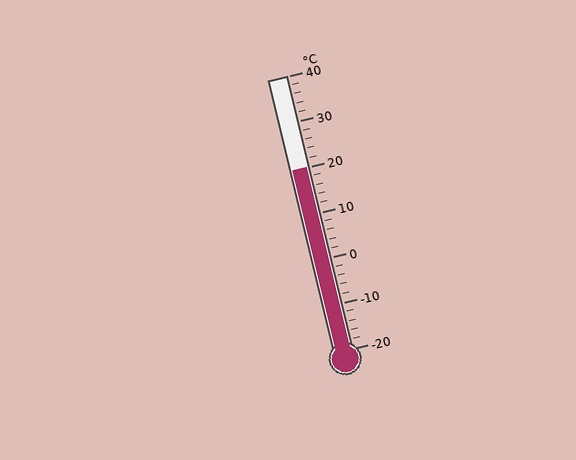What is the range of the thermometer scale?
The thermometer scale ranges from -20°C to 40°C.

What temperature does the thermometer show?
The thermometer shows approximately 20°C.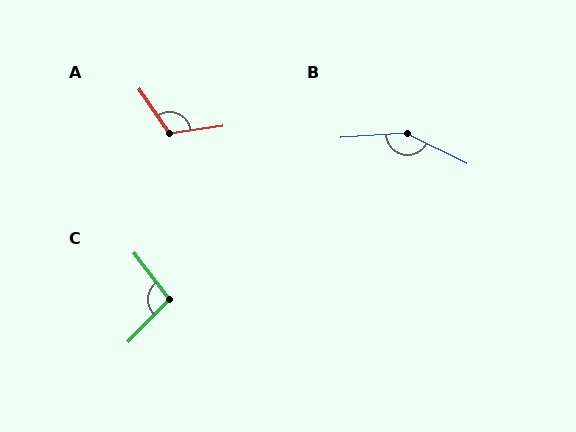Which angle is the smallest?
C, at approximately 99 degrees.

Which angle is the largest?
B, at approximately 150 degrees.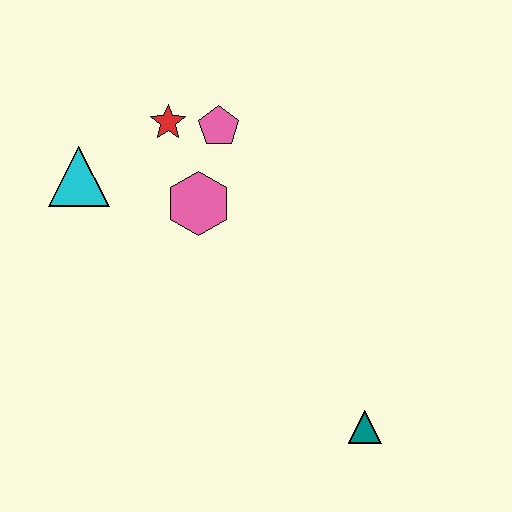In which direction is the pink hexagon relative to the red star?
The pink hexagon is below the red star.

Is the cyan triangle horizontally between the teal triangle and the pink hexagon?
No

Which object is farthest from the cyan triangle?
The teal triangle is farthest from the cyan triangle.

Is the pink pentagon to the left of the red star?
No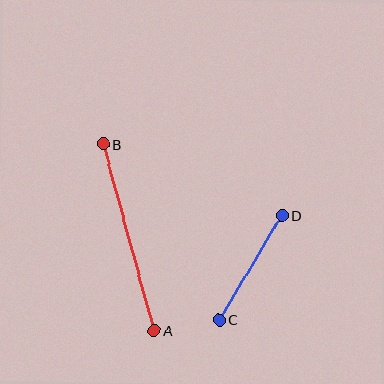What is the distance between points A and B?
The distance is approximately 193 pixels.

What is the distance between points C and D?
The distance is approximately 122 pixels.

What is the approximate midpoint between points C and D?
The midpoint is at approximately (250, 267) pixels.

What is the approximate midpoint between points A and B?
The midpoint is at approximately (129, 238) pixels.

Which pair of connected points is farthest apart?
Points A and B are farthest apart.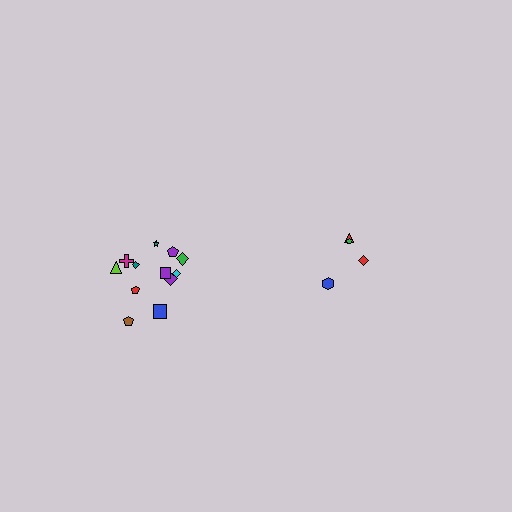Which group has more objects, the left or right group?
The left group.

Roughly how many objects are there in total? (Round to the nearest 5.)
Roughly 15 objects in total.